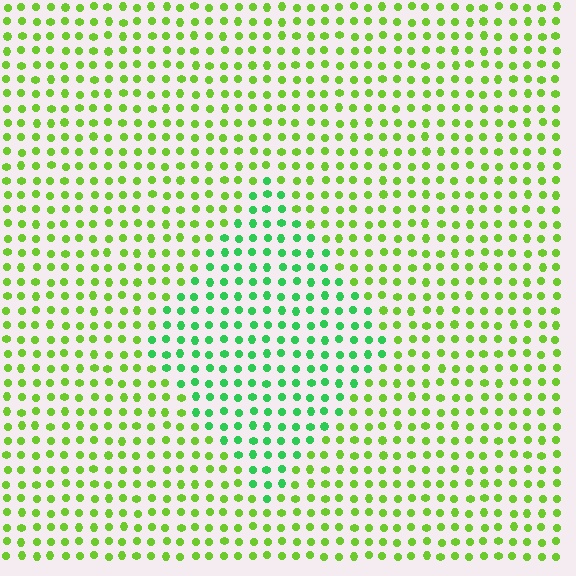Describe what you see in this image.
The image is filled with small lime elements in a uniform arrangement. A diamond-shaped region is visible where the elements are tinted to a slightly different hue, forming a subtle color boundary.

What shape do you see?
I see a diamond.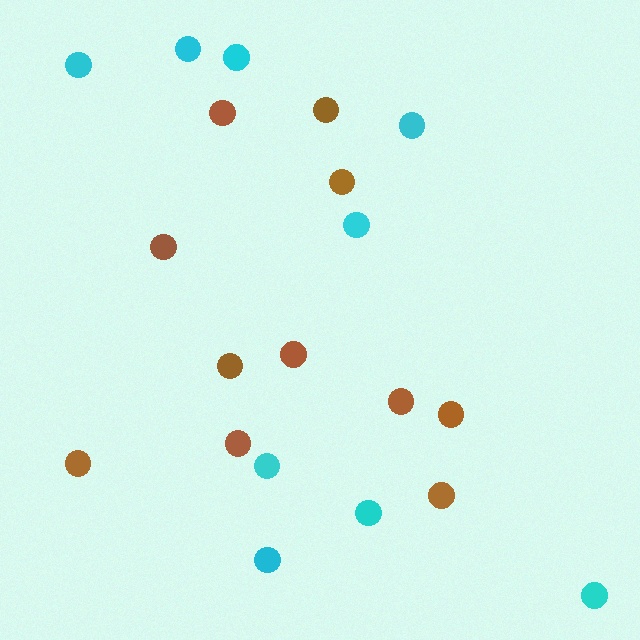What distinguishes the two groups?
There are 2 groups: one group of brown circles (11) and one group of cyan circles (9).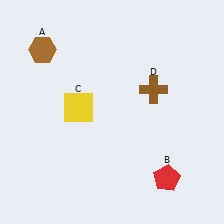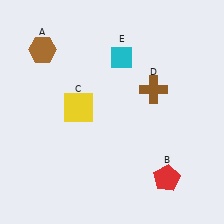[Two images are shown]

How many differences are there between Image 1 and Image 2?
There is 1 difference between the two images.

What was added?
A cyan diamond (E) was added in Image 2.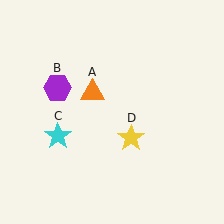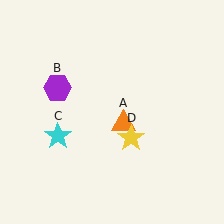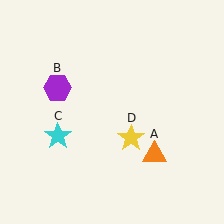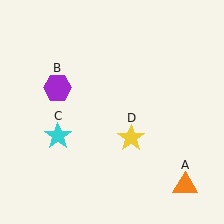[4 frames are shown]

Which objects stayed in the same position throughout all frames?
Purple hexagon (object B) and cyan star (object C) and yellow star (object D) remained stationary.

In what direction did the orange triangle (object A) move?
The orange triangle (object A) moved down and to the right.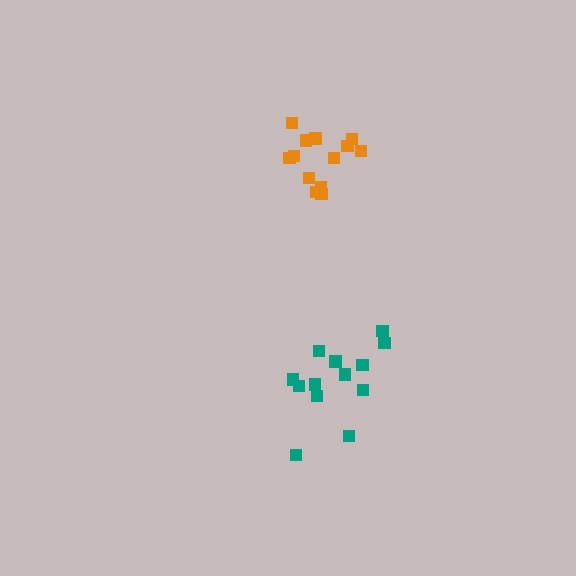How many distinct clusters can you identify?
There are 2 distinct clusters.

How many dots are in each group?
Group 1: 13 dots, Group 2: 14 dots (27 total).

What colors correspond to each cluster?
The clusters are colored: orange, teal.